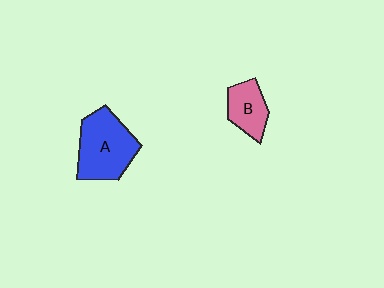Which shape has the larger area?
Shape A (blue).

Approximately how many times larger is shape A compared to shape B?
Approximately 1.9 times.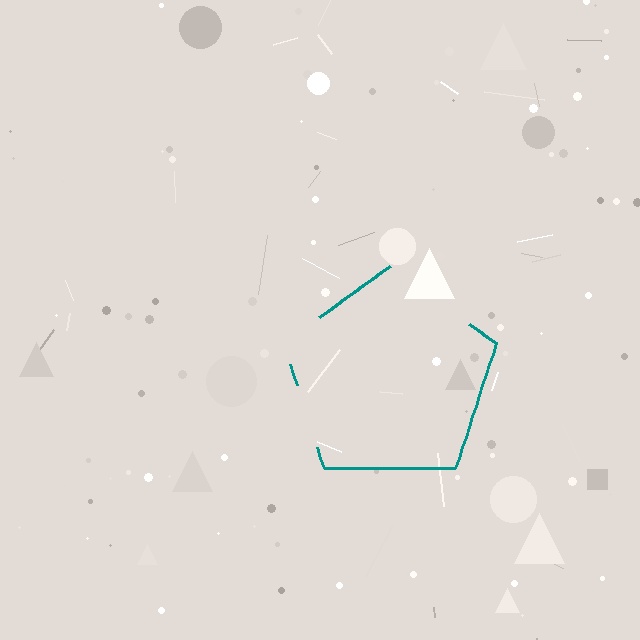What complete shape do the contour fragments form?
The contour fragments form a pentagon.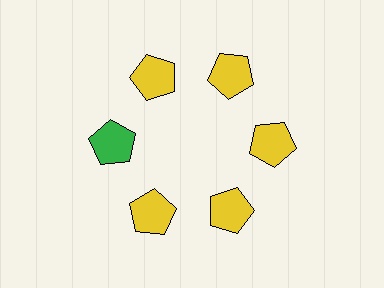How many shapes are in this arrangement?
There are 6 shapes arranged in a ring pattern.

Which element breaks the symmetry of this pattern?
The green pentagon at roughly the 9 o'clock position breaks the symmetry. All other shapes are yellow pentagons.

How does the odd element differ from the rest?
It has a different color: green instead of yellow.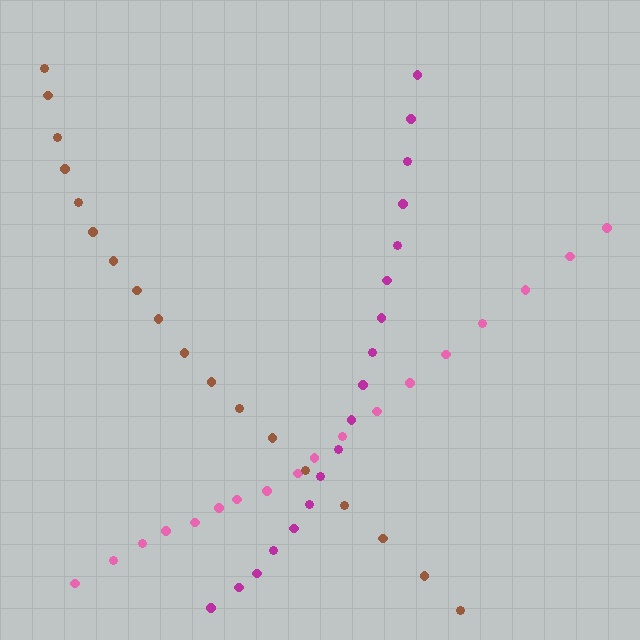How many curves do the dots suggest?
There are 3 distinct paths.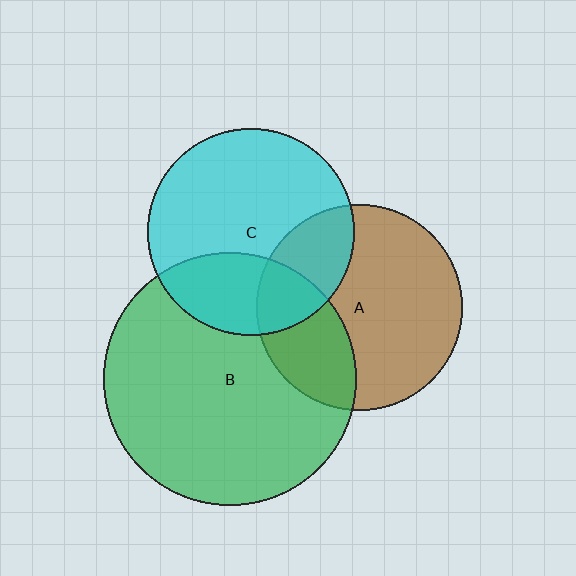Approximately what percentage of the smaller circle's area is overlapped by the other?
Approximately 25%.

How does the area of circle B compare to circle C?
Approximately 1.5 times.